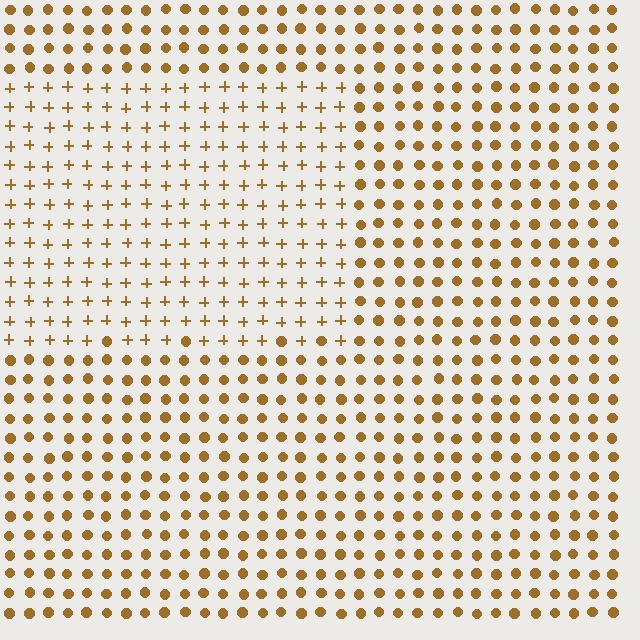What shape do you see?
I see a rectangle.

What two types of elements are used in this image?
The image uses plus signs inside the rectangle region and circles outside it.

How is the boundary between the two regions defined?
The boundary is defined by a change in element shape: plus signs inside vs. circles outside. All elements share the same color and spacing.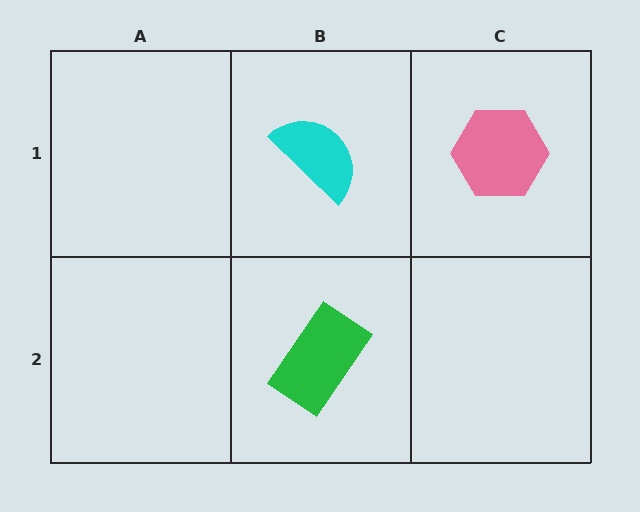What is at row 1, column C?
A pink hexagon.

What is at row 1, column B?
A cyan semicircle.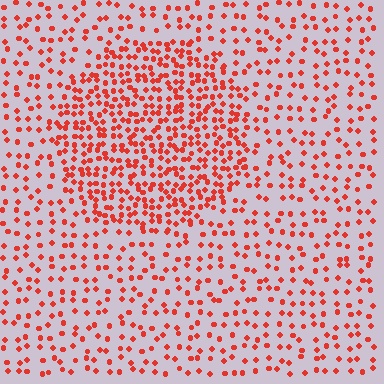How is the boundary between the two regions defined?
The boundary is defined by a change in element density (approximately 2.1x ratio). All elements are the same color, size, and shape.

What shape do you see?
I see a circle.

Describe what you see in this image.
The image contains small red elements arranged at two different densities. A circle-shaped region is visible where the elements are more densely packed than the surrounding area.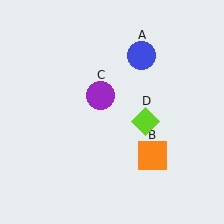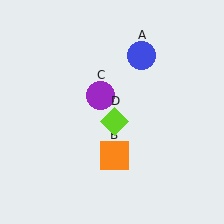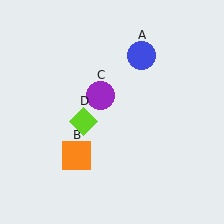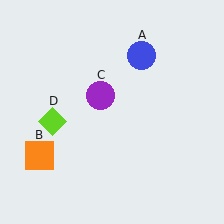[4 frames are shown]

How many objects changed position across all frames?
2 objects changed position: orange square (object B), lime diamond (object D).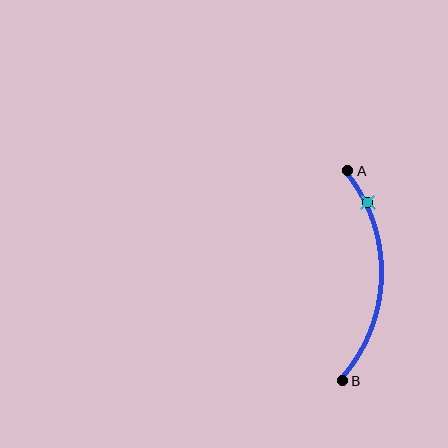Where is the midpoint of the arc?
The arc midpoint is the point on the curve farthest from the straight line joining A and B. It sits to the right of that line.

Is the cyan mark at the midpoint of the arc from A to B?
No. The cyan mark lies on the arc but is closer to endpoint A. The arc midpoint would be at the point on the curve equidistant along the arc from both A and B.